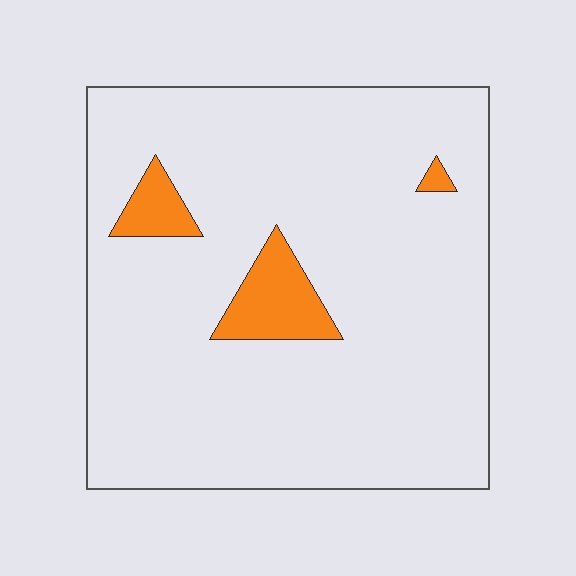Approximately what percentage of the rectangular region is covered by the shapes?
Approximately 10%.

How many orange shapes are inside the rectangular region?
3.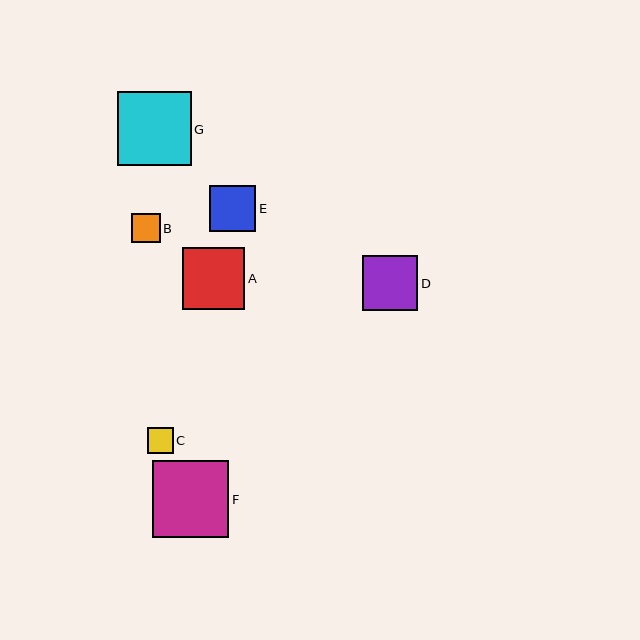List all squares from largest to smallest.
From largest to smallest: F, G, A, D, E, B, C.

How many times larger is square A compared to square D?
Square A is approximately 1.1 times the size of square D.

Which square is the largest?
Square F is the largest with a size of approximately 76 pixels.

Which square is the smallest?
Square C is the smallest with a size of approximately 26 pixels.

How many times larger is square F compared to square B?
Square F is approximately 2.7 times the size of square B.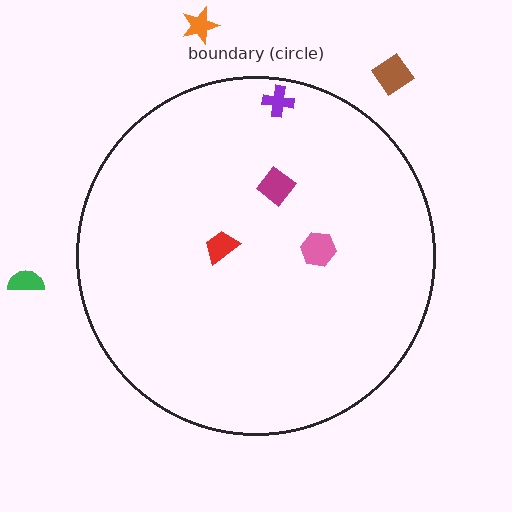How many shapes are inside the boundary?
4 inside, 3 outside.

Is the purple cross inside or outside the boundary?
Inside.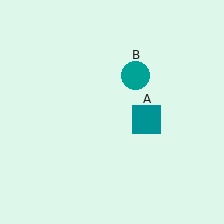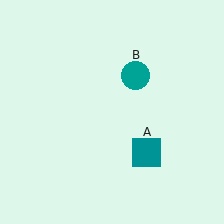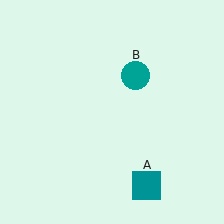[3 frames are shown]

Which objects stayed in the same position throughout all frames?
Teal circle (object B) remained stationary.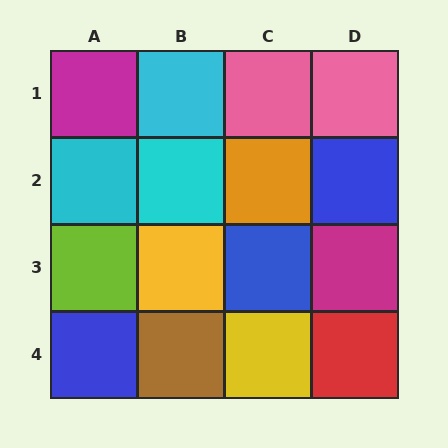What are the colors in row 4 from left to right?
Blue, brown, yellow, red.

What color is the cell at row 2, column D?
Blue.